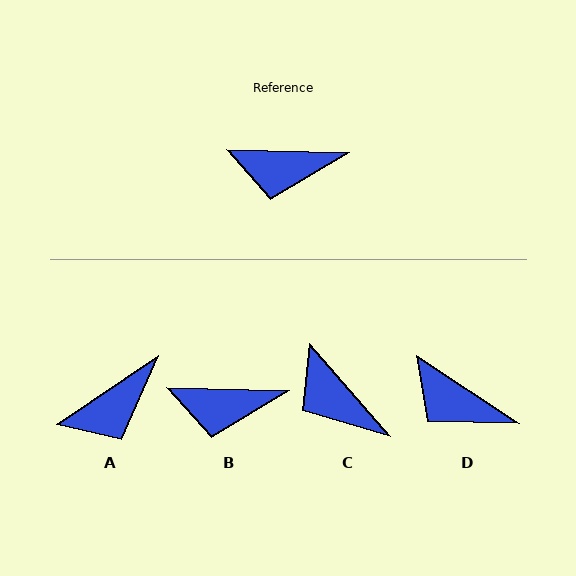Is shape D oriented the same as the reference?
No, it is off by about 32 degrees.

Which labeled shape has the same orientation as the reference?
B.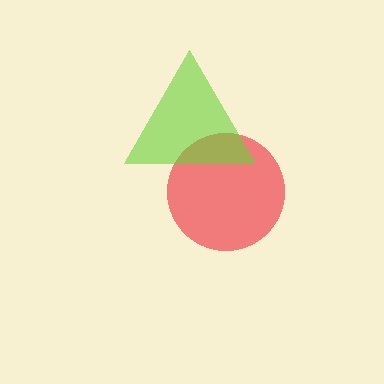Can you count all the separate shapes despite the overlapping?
Yes, there are 2 separate shapes.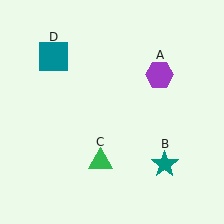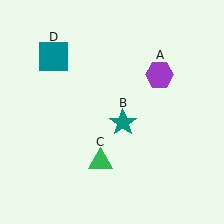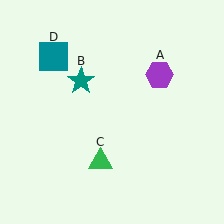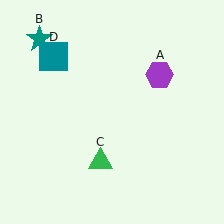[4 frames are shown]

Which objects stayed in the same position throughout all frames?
Purple hexagon (object A) and green triangle (object C) and teal square (object D) remained stationary.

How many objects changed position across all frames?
1 object changed position: teal star (object B).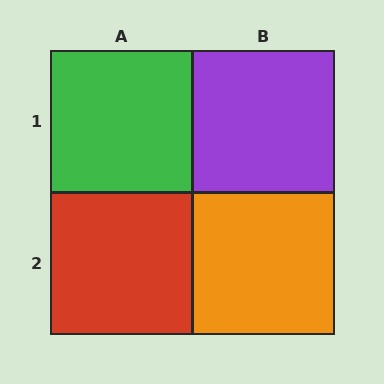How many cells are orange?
1 cell is orange.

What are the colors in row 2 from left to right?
Red, orange.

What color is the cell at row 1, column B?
Purple.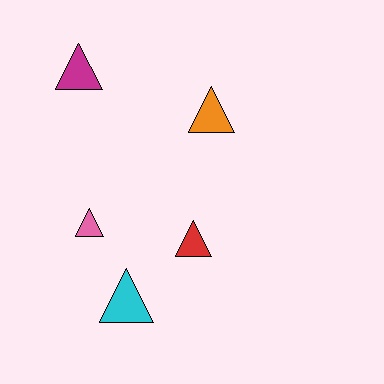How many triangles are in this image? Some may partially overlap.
There are 5 triangles.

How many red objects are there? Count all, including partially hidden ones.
There is 1 red object.